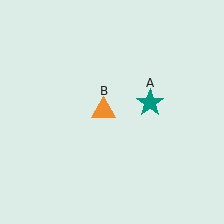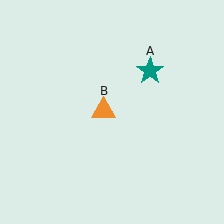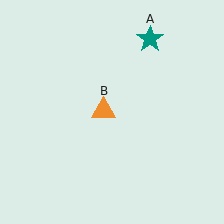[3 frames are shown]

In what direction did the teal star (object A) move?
The teal star (object A) moved up.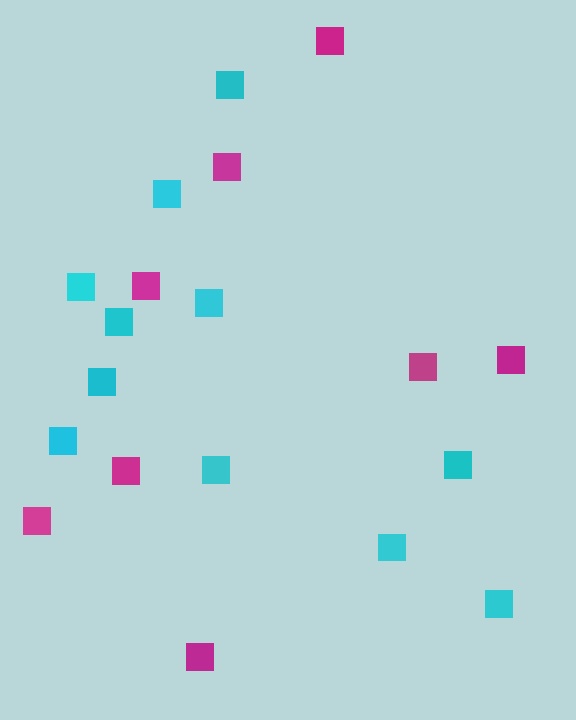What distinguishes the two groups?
There are 2 groups: one group of cyan squares (11) and one group of magenta squares (8).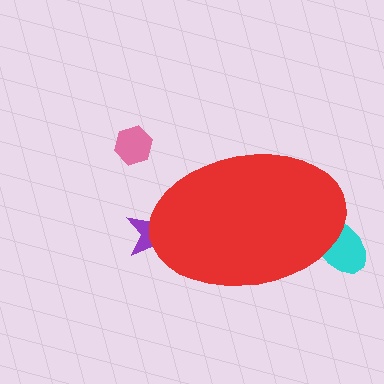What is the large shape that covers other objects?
A red ellipse.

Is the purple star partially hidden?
Yes, the purple star is partially hidden behind the red ellipse.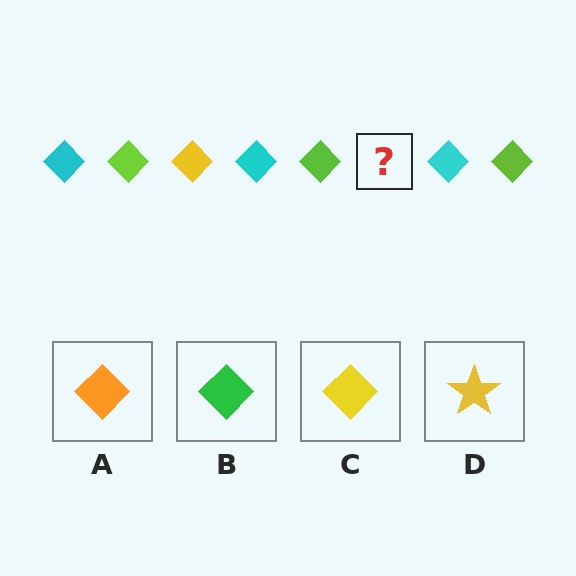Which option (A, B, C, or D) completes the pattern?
C.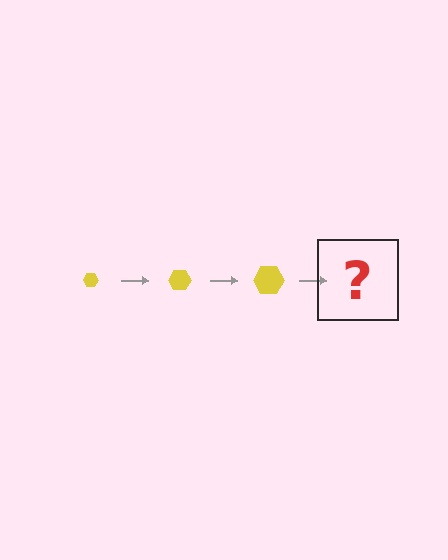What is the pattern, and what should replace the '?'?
The pattern is that the hexagon gets progressively larger each step. The '?' should be a yellow hexagon, larger than the previous one.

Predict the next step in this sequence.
The next step is a yellow hexagon, larger than the previous one.